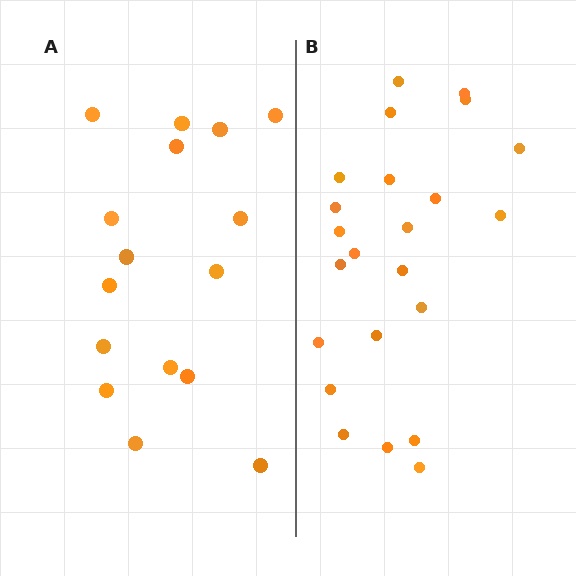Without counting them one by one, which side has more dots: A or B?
Region B (the right region) has more dots.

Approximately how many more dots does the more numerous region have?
Region B has roughly 8 or so more dots than region A.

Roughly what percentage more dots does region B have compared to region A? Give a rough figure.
About 45% more.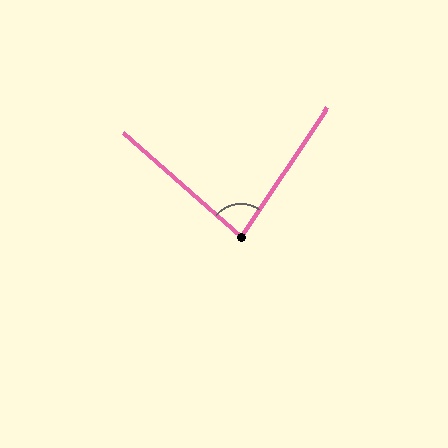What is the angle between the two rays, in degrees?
Approximately 83 degrees.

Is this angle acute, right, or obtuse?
It is acute.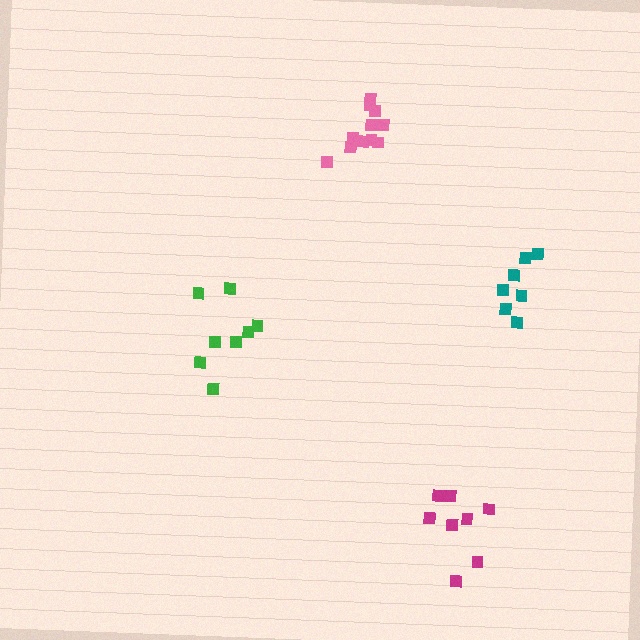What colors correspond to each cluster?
The clusters are colored: teal, green, pink, magenta.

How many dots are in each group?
Group 1: 7 dots, Group 2: 8 dots, Group 3: 11 dots, Group 4: 8 dots (34 total).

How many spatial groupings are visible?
There are 4 spatial groupings.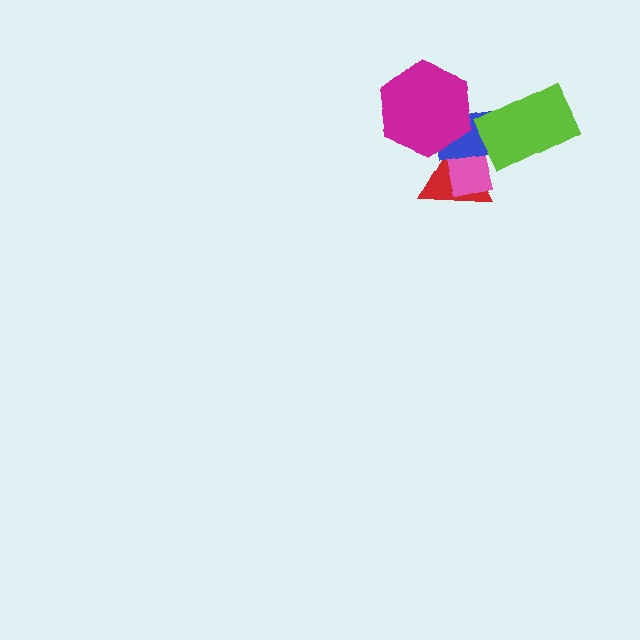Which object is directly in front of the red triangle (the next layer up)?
The pink square is directly in front of the red triangle.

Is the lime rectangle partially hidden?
No, no other shape covers it.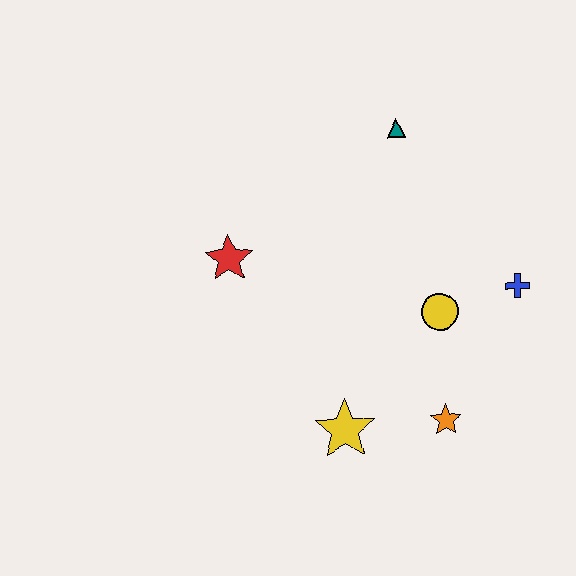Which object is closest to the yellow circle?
The blue cross is closest to the yellow circle.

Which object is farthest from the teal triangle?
The yellow star is farthest from the teal triangle.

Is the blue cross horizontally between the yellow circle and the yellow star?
No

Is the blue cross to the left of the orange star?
No